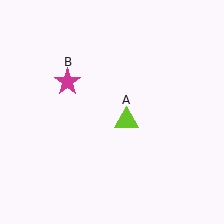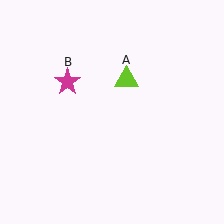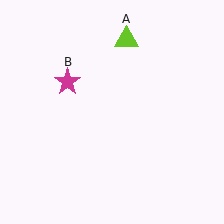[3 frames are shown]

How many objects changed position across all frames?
1 object changed position: lime triangle (object A).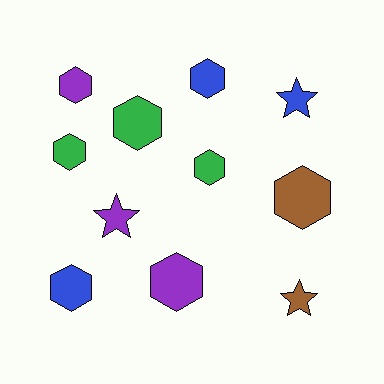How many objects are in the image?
There are 11 objects.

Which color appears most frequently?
Green, with 3 objects.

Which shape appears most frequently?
Hexagon, with 8 objects.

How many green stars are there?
There are no green stars.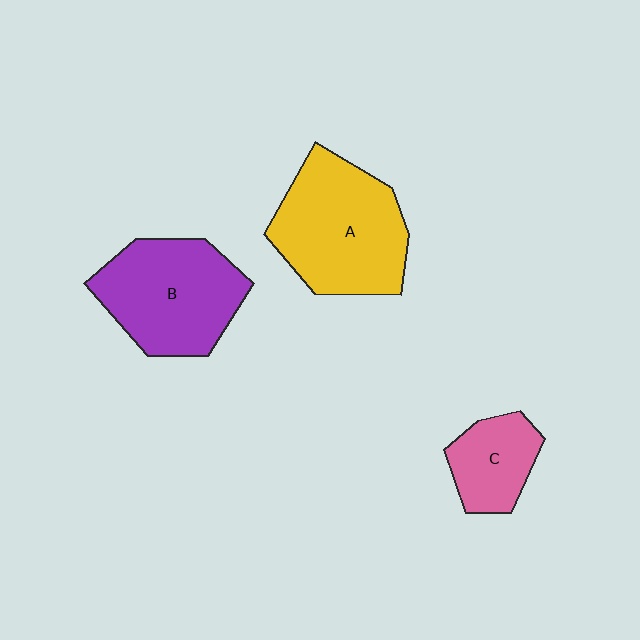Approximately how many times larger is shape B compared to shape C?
Approximately 1.9 times.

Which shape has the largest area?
Shape A (yellow).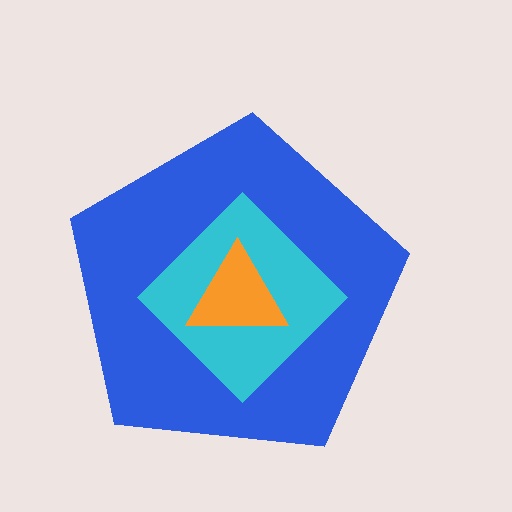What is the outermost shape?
The blue pentagon.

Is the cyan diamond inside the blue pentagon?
Yes.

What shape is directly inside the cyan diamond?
The orange triangle.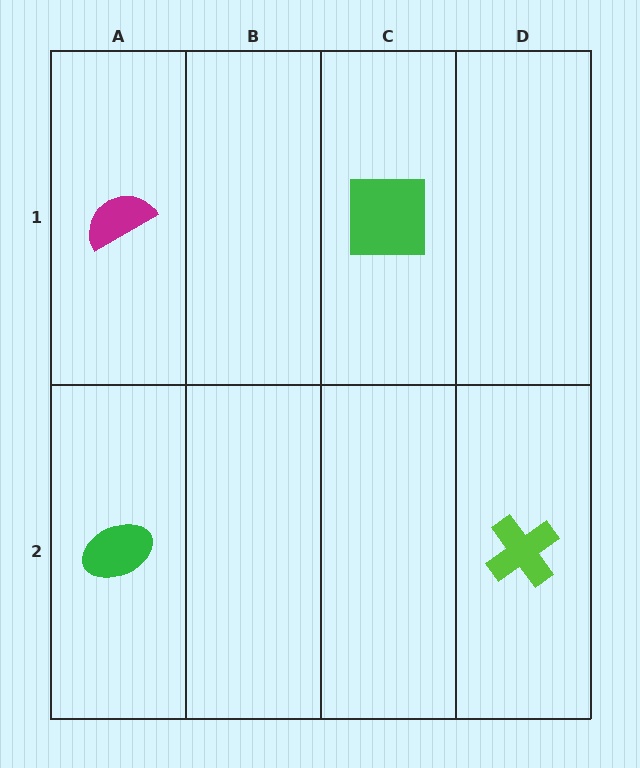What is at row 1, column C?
A green square.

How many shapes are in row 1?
2 shapes.